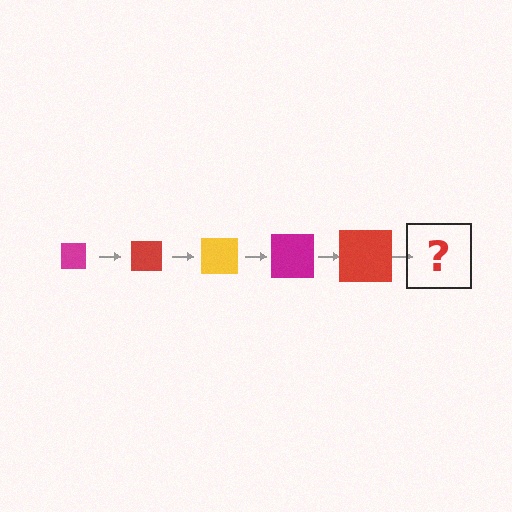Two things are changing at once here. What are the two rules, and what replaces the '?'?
The two rules are that the square grows larger each step and the color cycles through magenta, red, and yellow. The '?' should be a yellow square, larger than the previous one.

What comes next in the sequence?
The next element should be a yellow square, larger than the previous one.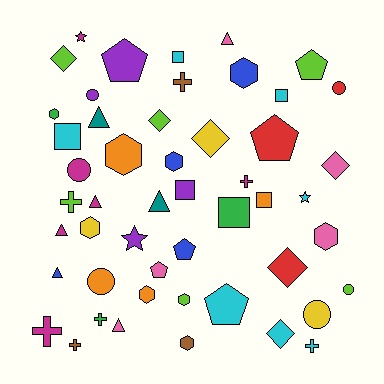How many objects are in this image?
There are 50 objects.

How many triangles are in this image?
There are 7 triangles.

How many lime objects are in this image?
There are 6 lime objects.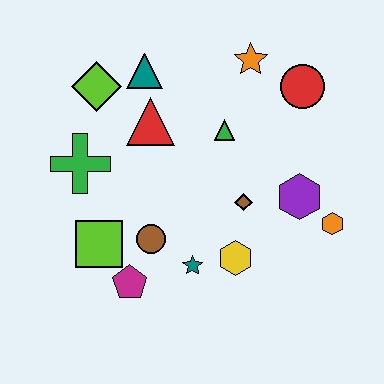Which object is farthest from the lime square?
The red circle is farthest from the lime square.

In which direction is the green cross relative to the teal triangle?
The green cross is below the teal triangle.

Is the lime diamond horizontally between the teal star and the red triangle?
No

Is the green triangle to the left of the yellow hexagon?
Yes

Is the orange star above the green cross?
Yes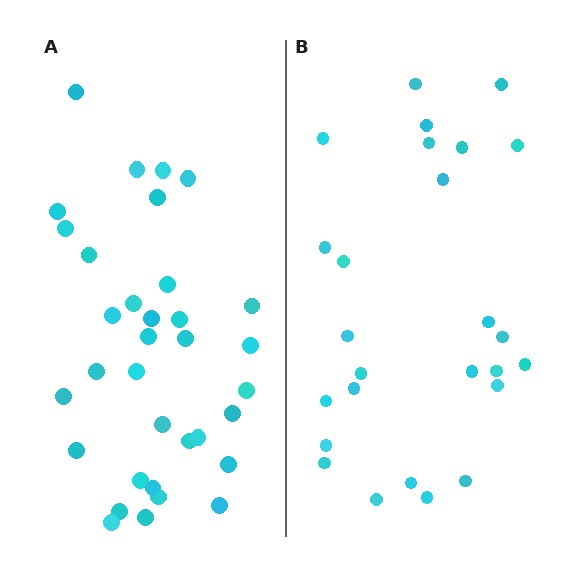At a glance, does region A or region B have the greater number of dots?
Region A (the left region) has more dots.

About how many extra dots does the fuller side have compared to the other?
Region A has roughly 8 or so more dots than region B.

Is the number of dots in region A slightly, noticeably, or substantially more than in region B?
Region A has noticeably more, but not dramatically so. The ratio is roughly 1.3 to 1.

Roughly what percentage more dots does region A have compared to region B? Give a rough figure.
About 30% more.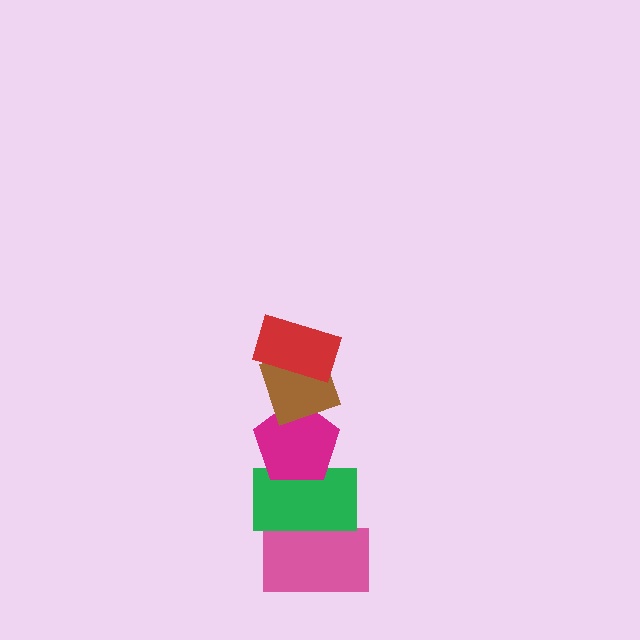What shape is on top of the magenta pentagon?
The brown diamond is on top of the magenta pentagon.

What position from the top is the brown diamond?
The brown diamond is 2nd from the top.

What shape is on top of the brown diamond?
The red rectangle is on top of the brown diamond.